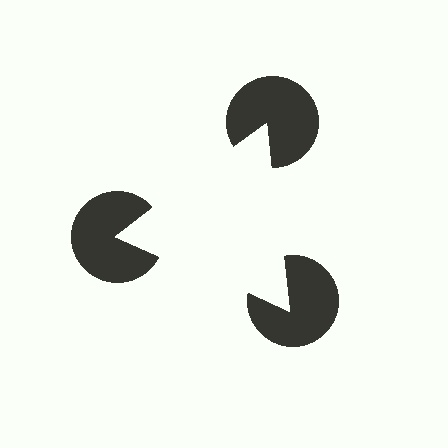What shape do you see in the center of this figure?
An illusory triangle — its edges are inferred from the aligned wedge cuts in the pac-man discs, not physically drawn.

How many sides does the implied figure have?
3 sides.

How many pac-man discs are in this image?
There are 3 — one at each vertex of the illusory triangle.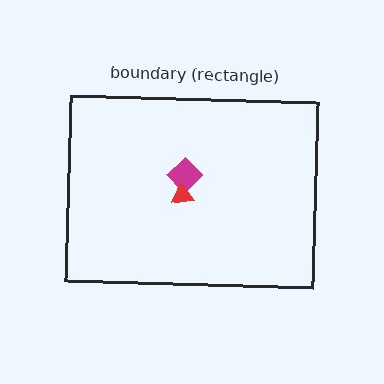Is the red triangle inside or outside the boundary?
Inside.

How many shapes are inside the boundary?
2 inside, 0 outside.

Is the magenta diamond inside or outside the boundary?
Inside.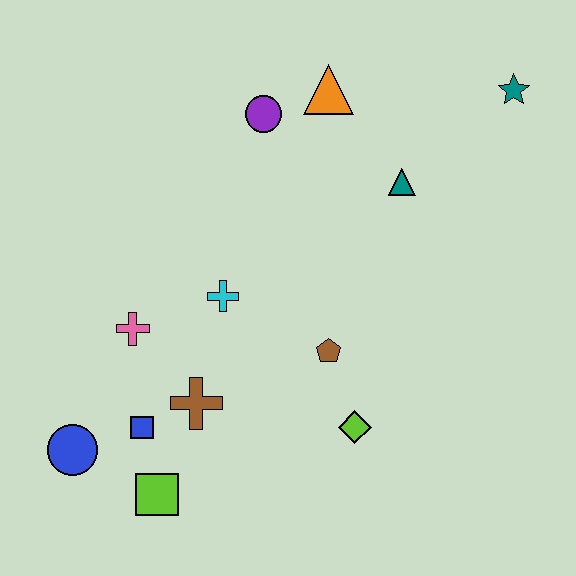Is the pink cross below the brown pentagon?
No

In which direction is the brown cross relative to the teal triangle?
The brown cross is below the teal triangle.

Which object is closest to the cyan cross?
The pink cross is closest to the cyan cross.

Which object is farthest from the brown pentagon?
The teal star is farthest from the brown pentagon.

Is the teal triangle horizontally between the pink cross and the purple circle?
No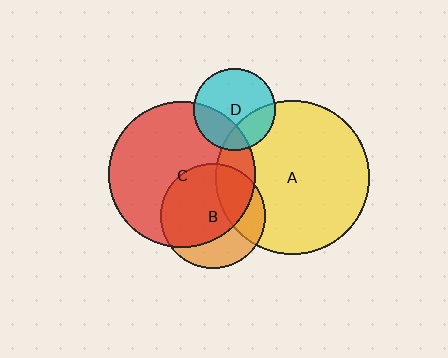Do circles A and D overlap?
Yes.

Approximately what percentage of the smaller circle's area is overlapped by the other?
Approximately 25%.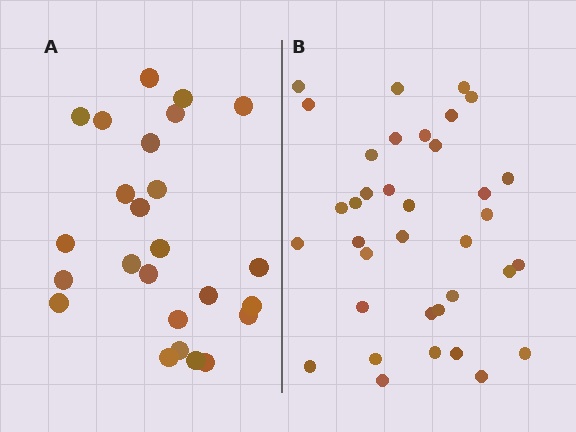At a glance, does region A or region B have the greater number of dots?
Region B (the right region) has more dots.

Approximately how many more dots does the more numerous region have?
Region B has roughly 12 or so more dots than region A.